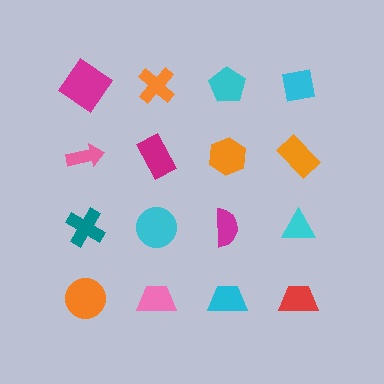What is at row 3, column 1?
A teal cross.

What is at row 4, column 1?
An orange circle.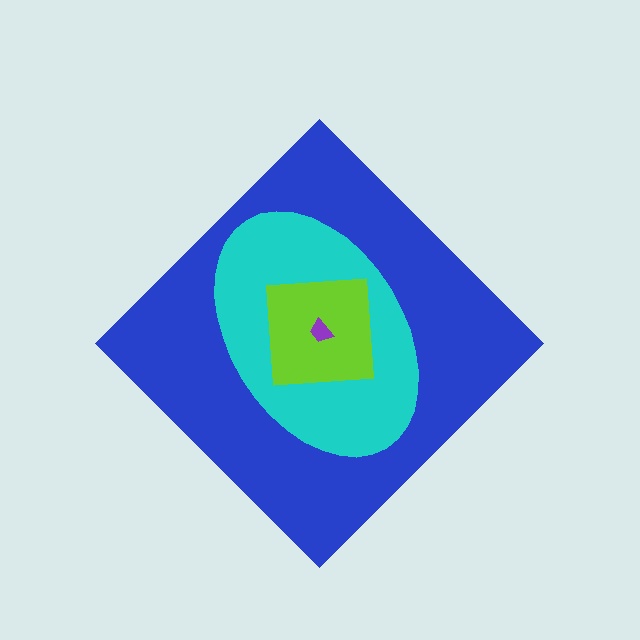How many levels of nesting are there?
4.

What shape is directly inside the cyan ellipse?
The lime square.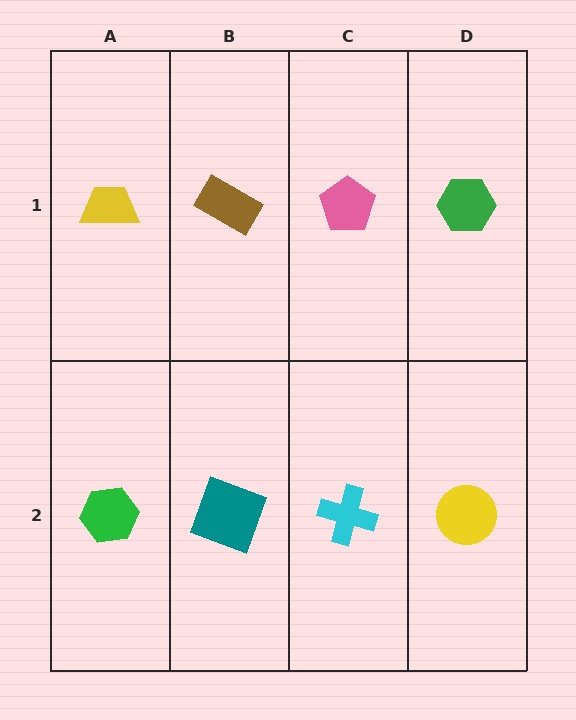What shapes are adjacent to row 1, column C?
A cyan cross (row 2, column C), a brown rectangle (row 1, column B), a green hexagon (row 1, column D).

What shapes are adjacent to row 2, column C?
A pink pentagon (row 1, column C), a teal square (row 2, column B), a yellow circle (row 2, column D).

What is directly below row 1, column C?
A cyan cross.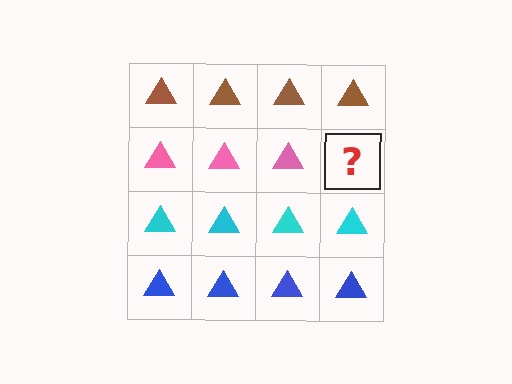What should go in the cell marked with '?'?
The missing cell should contain a pink triangle.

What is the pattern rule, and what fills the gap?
The rule is that each row has a consistent color. The gap should be filled with a pink triangle.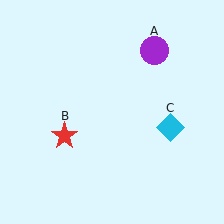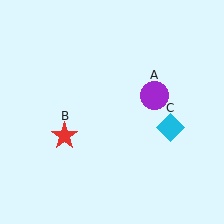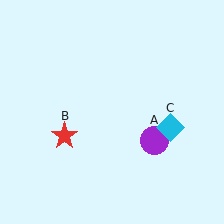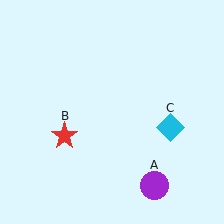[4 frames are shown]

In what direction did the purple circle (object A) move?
The purple circle (object A) moved down.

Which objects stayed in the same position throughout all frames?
Red star (object B) and cyan diamond (object C) remained stationary.